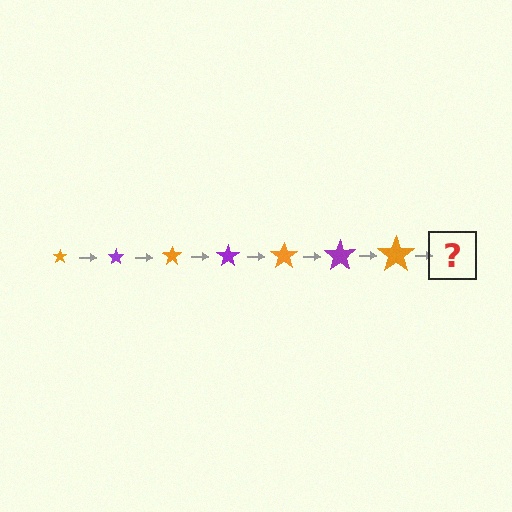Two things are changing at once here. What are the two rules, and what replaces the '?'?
The two rules are that the star grows larger each step and the color cycles through orange and purple. The '?' should be a purple star, larger than the previous one.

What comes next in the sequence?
The next element should be a purple star, larger than the previous one.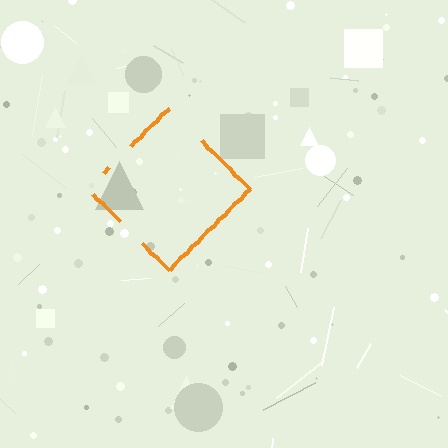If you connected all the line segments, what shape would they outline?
They would outline a diamond.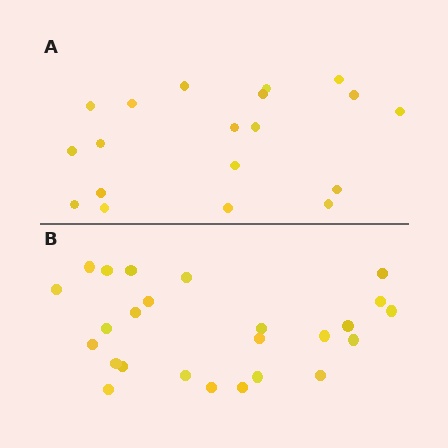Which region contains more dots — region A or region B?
Region B (the bottom region) has more dots.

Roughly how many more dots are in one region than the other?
Region B has about 6 more dots than region A.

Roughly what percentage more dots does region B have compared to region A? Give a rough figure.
About 30% more.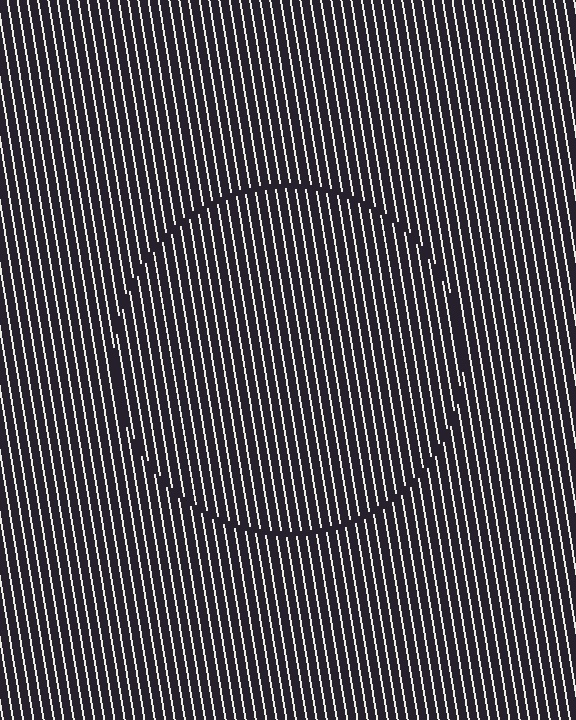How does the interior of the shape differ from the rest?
The interior of the shape contains the same grating, shifted by half a period — the contour is defined by the phase discontinuity where line-ends from the inner and outer gratings abut.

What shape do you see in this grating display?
An illusory circle. The interior of the shape contains the same grating, shifted by half a period — the contour is defined by the phase discontinuity where line-ends from the inner and outer gratings abut.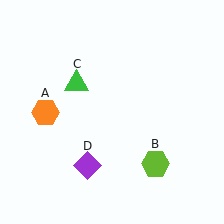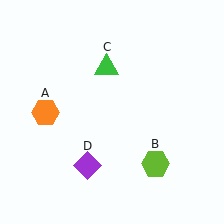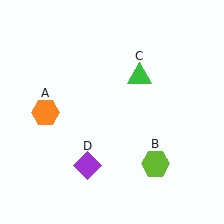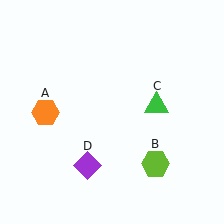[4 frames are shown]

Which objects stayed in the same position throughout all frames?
Orange hexagon (object A) and lime hexagon (object B) and purple diamond (object D) remained stationary.